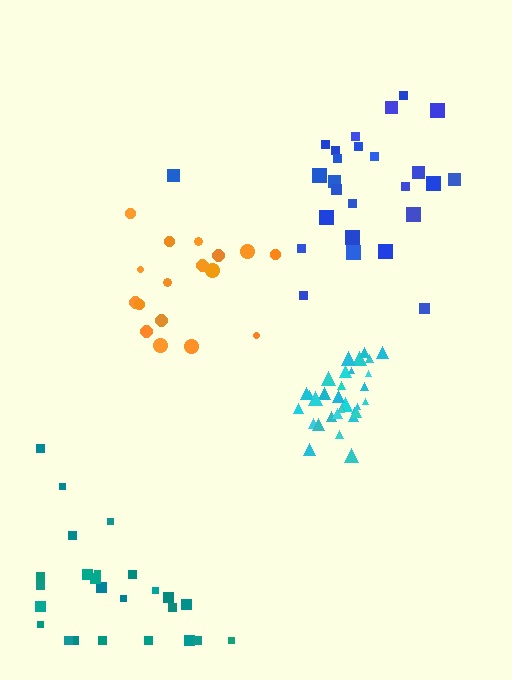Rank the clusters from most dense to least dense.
cyan, orange, blue, teal.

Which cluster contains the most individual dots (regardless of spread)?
Cyan (32).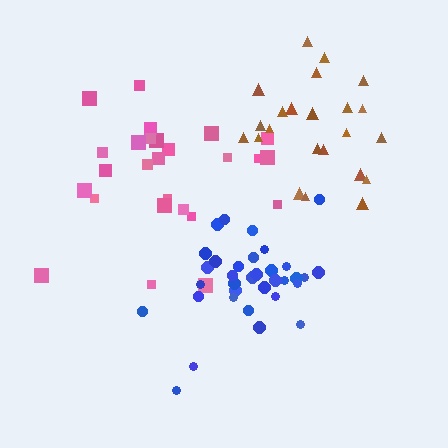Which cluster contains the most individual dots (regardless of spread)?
Blue (34).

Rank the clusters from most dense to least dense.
brown, blue, pink.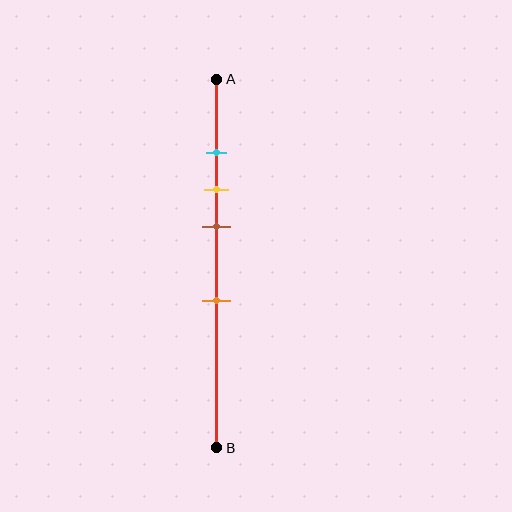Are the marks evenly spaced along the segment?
No, the marks are not evenly spaced.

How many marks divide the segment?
There are 4 marks dividing the segment.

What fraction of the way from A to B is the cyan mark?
The cyan mark is approximately 20% (0.2) of the way from A to B.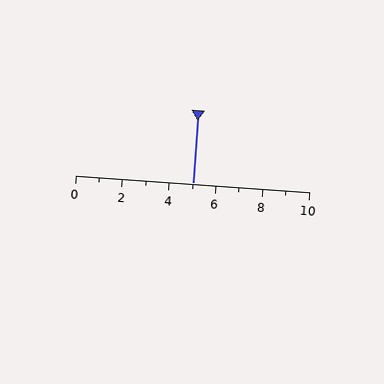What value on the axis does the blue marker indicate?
The marker indicates approximately 5.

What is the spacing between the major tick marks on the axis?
The major ticks are spaced 2 apart.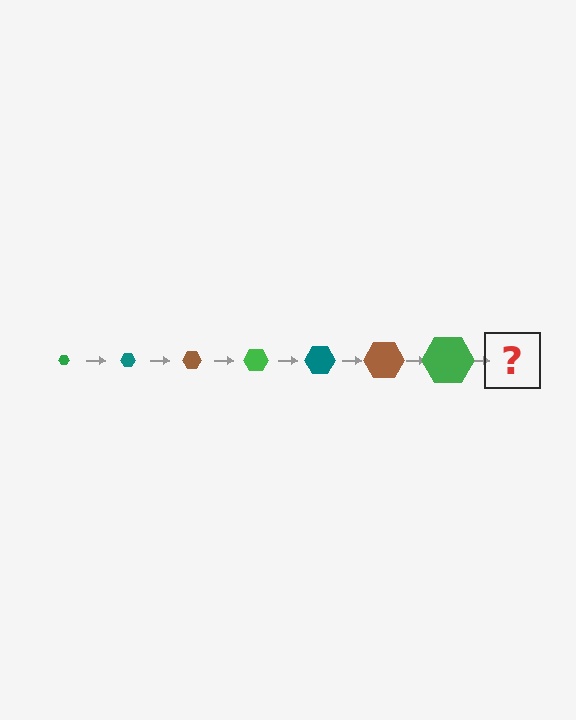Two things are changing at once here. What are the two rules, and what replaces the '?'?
The two rules are that the hexagon grows larger each step and the color cycles through green, teal, and brown. The '?' should be a teal hexagon, larger than the previous one.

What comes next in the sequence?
The next element should be a teal hexagon, larger than the previous one.